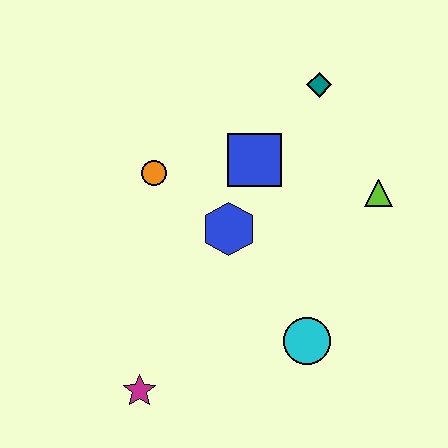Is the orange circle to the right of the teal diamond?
No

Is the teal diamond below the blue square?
No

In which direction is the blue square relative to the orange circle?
The blue square is to the right of the orange circle.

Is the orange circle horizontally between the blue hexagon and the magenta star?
Yes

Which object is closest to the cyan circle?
The blue hexagon is closest to the cyan circle.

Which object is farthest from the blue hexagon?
The magenta star is farthest from the blue hexagon.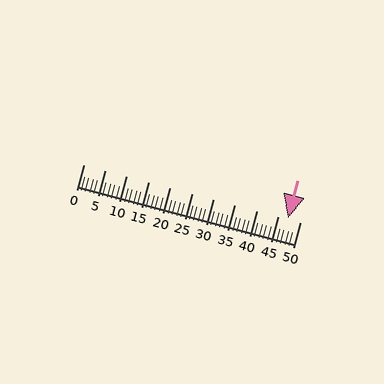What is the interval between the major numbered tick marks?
The major tick marks are spaced 5 units apart.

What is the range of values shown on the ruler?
The ruler shows values from 0 to 50.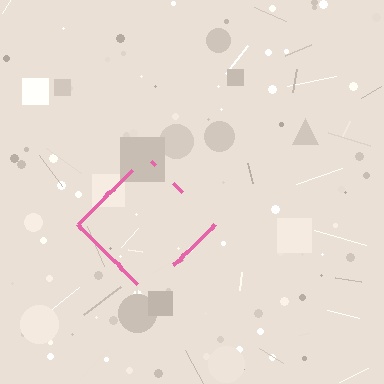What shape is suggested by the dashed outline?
The dashed outline suggests a diamond.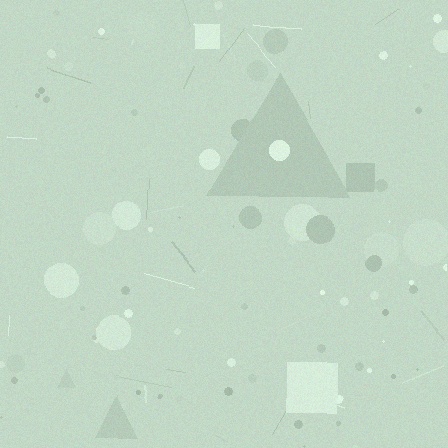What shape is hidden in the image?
A triangle is hidden in the image.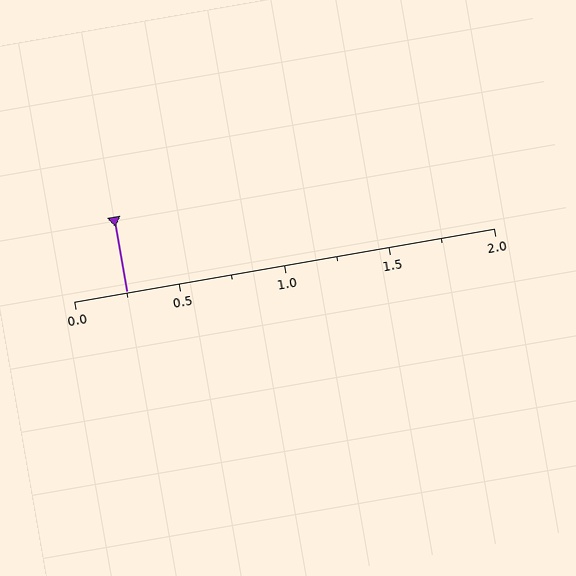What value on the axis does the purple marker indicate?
The marker indicates approximately 0.25.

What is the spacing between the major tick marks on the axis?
The major ticks are spaced 0.5 apart.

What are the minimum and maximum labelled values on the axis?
The axis runs from 0.0 to 2.0.